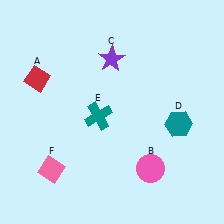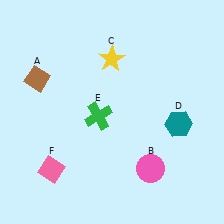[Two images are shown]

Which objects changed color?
A changed from red to brown. C changed from purple to yellow. E changed from teal to green.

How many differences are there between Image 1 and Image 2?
There are 3 differences between the two images.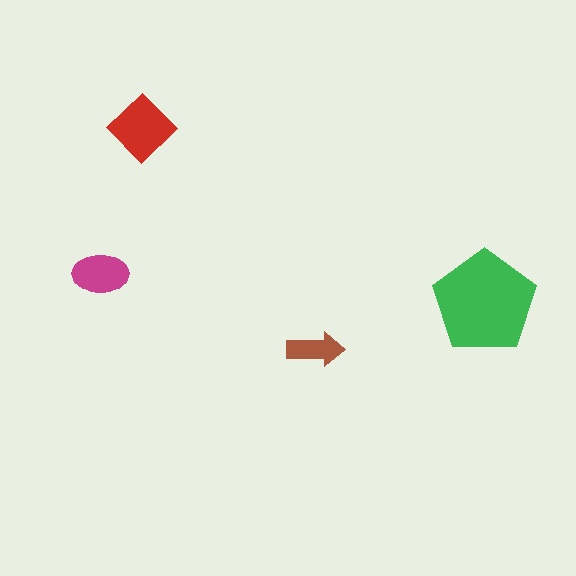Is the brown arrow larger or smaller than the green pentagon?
Smaller.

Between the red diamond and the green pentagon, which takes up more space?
The green pentagon.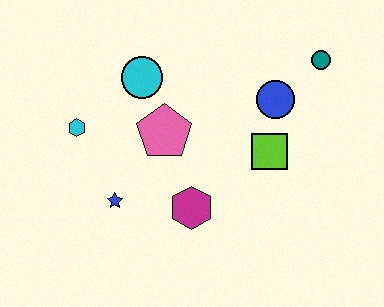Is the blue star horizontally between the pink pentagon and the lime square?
No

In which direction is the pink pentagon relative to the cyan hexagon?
The pink pentagon is to the right of the cyan hexagon.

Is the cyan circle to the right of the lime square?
No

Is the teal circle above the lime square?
Yes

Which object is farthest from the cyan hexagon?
The teal circle is farthest from the cyan hexagon.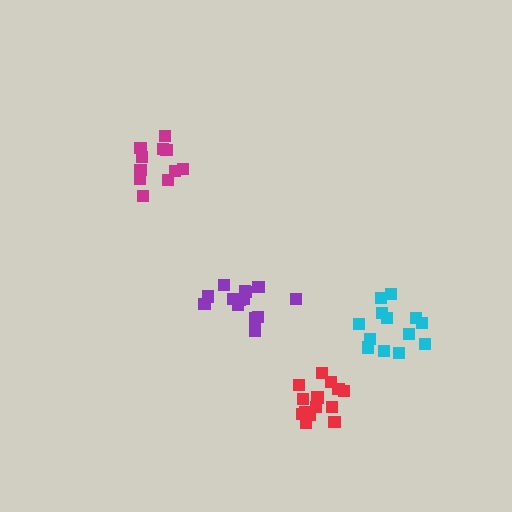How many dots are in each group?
Group 1: 11 dots, Group 2: 15 dots, Group 3: 14 dots, Group 4: 13 dots (53 total).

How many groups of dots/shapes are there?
There are 4 groups.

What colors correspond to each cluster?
The clusters are colored: magenta, red, purple, cyan.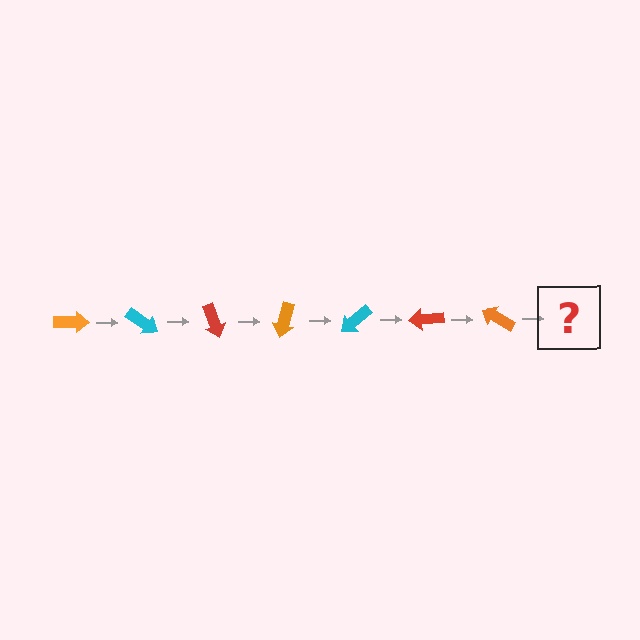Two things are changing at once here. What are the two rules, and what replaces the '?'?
The two rules are that it rotates 35 degrees each step and the color cycles through orange, cyan, and red. The '?' should be a cyan arrow, rotated 245 degrees from the start.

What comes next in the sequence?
The next element should be a cyan arrow, rotated 245 degrees from the start.